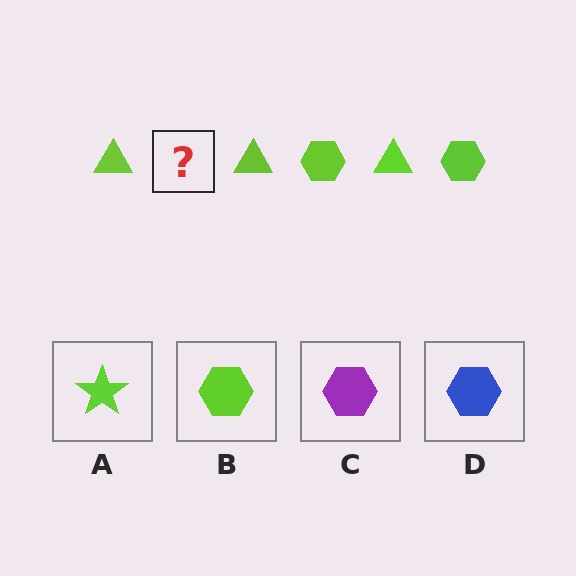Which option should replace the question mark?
Option B.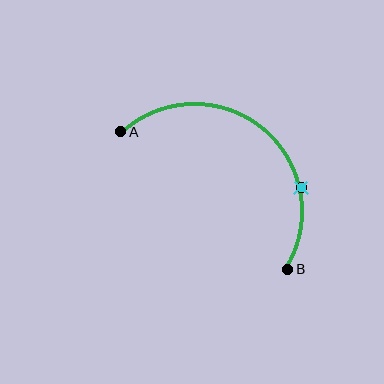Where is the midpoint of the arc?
The arc midpoint is the point on the curve farthest from the straight line joining A and B. It sits above and to the right of that line.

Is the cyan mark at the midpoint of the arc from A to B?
No. The cyan mark lies on the arc but is closer to endpoint B. The arc midpoint would be at the point on the curve equidistant along the arc from both A and B.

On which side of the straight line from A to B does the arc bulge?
The arc bulges above and to the right of the straight line connecting A and B.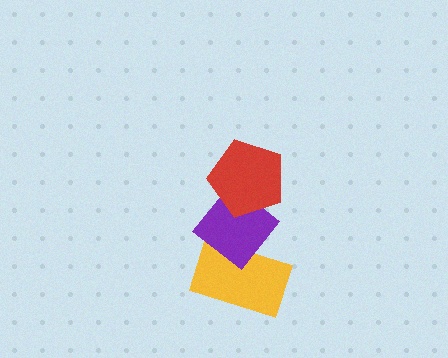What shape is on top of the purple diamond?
The red pentagon is on top of the purple diamond.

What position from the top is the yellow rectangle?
The yellow rectangle is 3rd from the top.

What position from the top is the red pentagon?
The red pentagon is 1st from the top.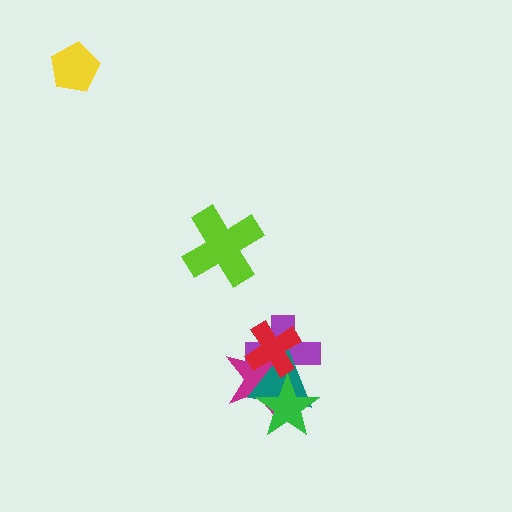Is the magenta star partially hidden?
Yes, it is partially covered by another shape.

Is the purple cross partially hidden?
Yes, it is partially covered by another shape.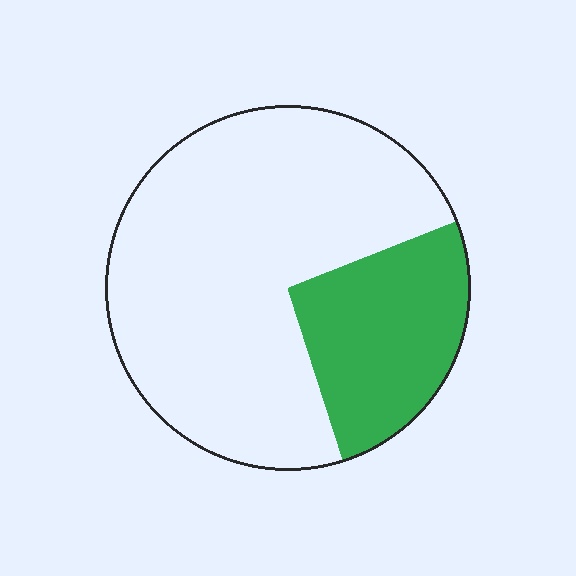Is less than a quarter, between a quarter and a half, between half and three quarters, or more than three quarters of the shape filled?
Between a quarter and a half.